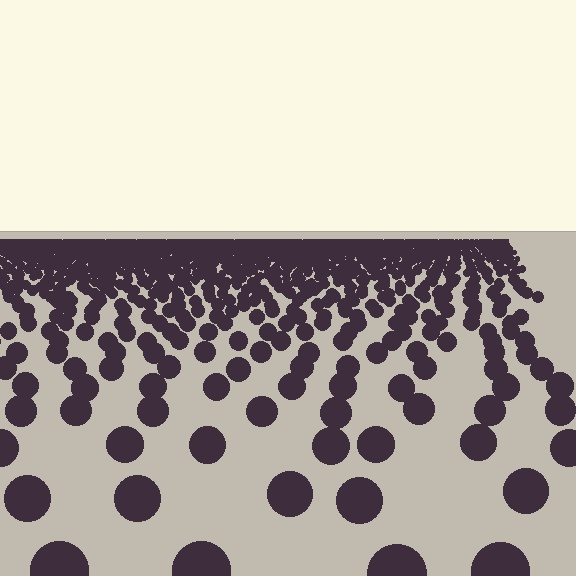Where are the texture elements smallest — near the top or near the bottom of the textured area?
Near the top.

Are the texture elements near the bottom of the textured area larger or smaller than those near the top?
Larger. Near the bottom, elements are closer to the viewer and appear at a bigger on-screen size.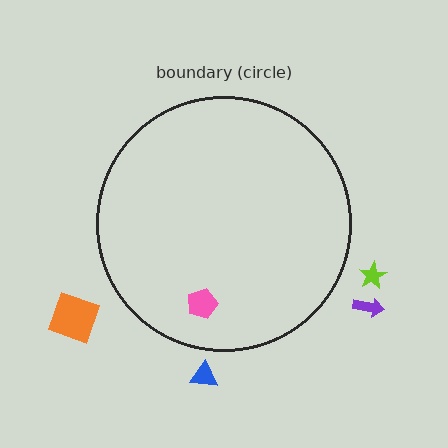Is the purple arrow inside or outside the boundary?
Outside.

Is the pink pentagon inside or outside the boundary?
Inside.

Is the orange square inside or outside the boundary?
Outside.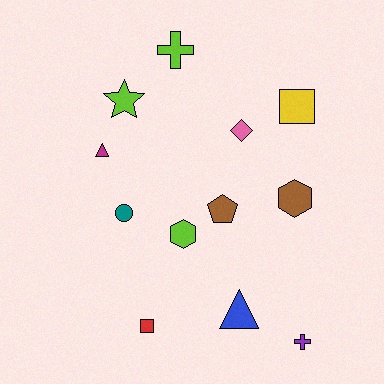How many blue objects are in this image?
There is 1 blue object.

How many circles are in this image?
There is 1 circle.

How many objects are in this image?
There are 12 objects.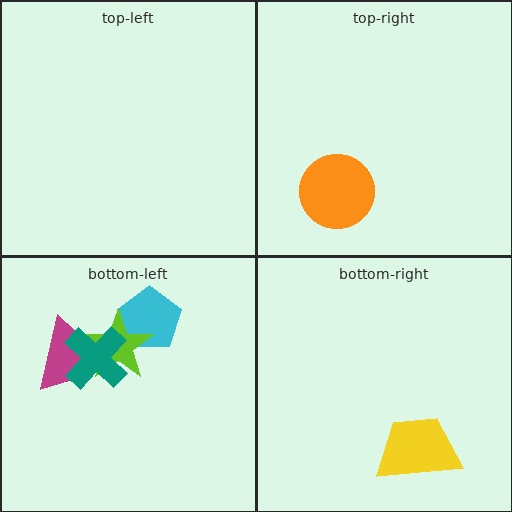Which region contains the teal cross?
The bottom-left region.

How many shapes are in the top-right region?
1.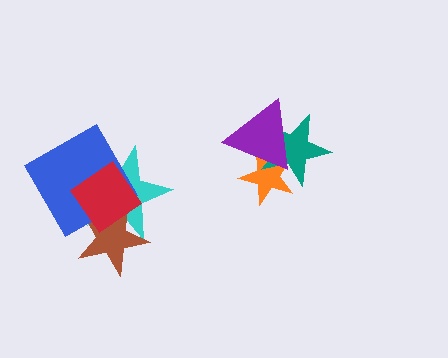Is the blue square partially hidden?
Yes, it is partially covered by another shape.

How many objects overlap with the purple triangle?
2 objects overlap with the purple triangle.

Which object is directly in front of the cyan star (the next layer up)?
The brown star is directly in front of the cyan star.